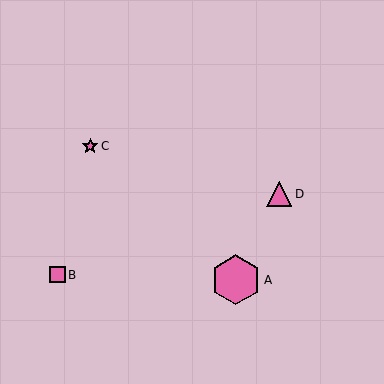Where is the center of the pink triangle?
The center of the pink triangle is at (279, 194).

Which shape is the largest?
The pink hexagon (labeled A) is the largest.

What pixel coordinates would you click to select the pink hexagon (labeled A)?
Click at (236, 280) to select the pink hexagon A.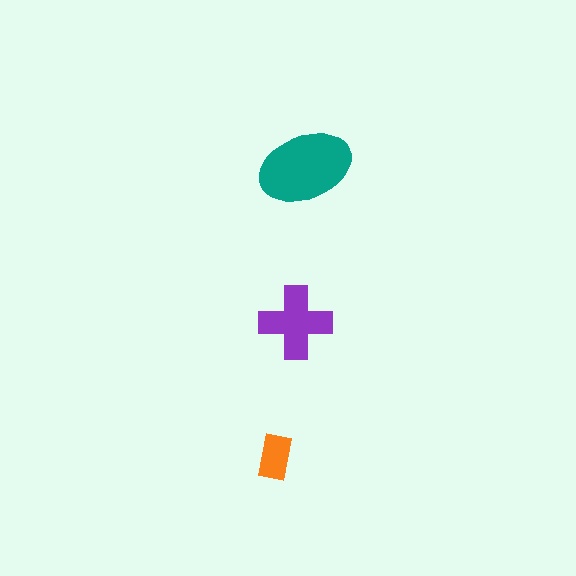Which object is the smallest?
The orange rectangle.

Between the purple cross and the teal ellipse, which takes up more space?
The teal ellipse.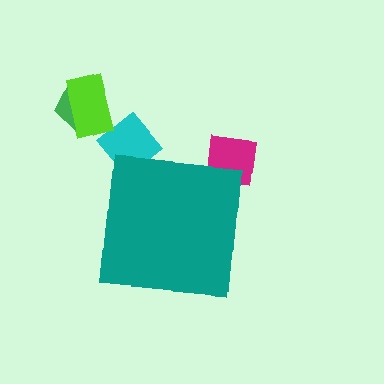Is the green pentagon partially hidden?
No, the green pentagon is fully visible.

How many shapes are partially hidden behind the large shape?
2 shapes are partially hidden.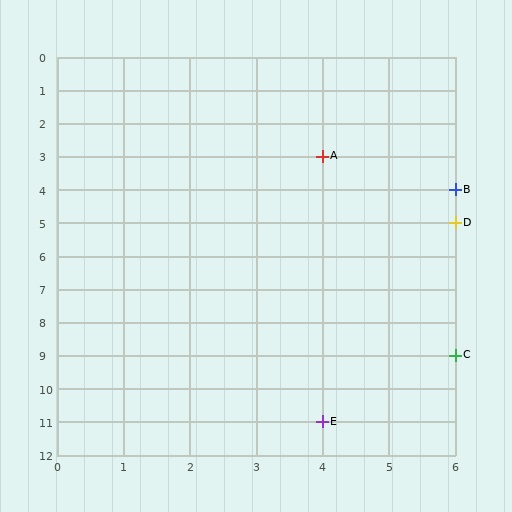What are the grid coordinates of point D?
Point D is at grid coordinates (6, 5).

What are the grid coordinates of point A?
Point A is at grid coordinates (4, 3).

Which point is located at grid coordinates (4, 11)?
Point E is at (4, 11).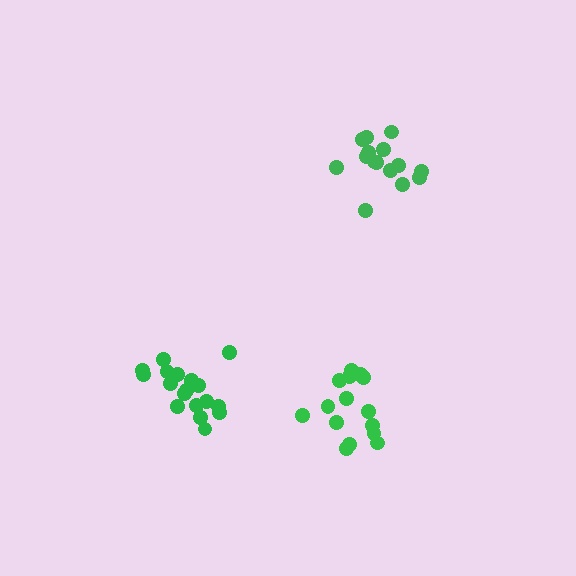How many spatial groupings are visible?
There are 3 spatial groupings.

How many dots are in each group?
Group 1: 15 dots, Group 2: 15 dots, Group 3: 19 dots (49 total).